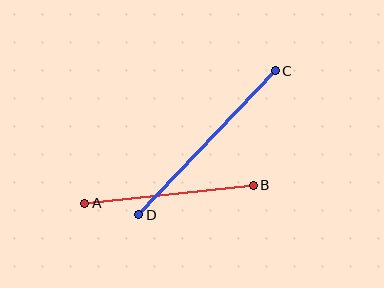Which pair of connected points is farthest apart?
Points C and D are farthest apart.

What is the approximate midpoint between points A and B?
The midpoint is at approximately (169, 194) pixels.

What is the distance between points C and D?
The distance is approximately 198 pixels.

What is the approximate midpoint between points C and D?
The midpoint is at approximately (207, 143) pixels.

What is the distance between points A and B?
The distance is approximately 169 pixels.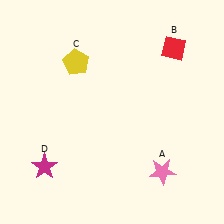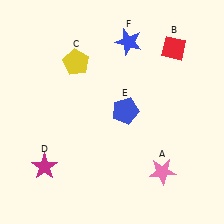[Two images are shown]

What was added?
A blue pentagon (E), a blue star (F) were added in Image 2.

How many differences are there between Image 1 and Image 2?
There are 2 differences between the two images.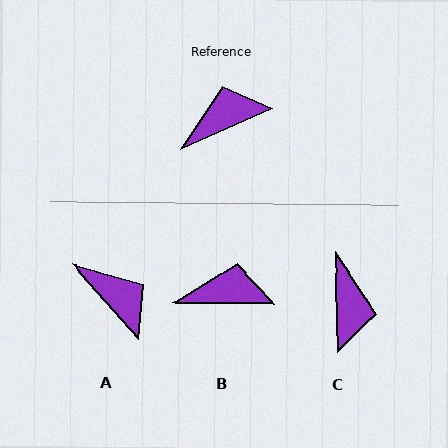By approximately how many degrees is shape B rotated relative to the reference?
Approximately 24 degrees clockwise.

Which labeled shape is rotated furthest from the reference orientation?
C, about 112 degrees away.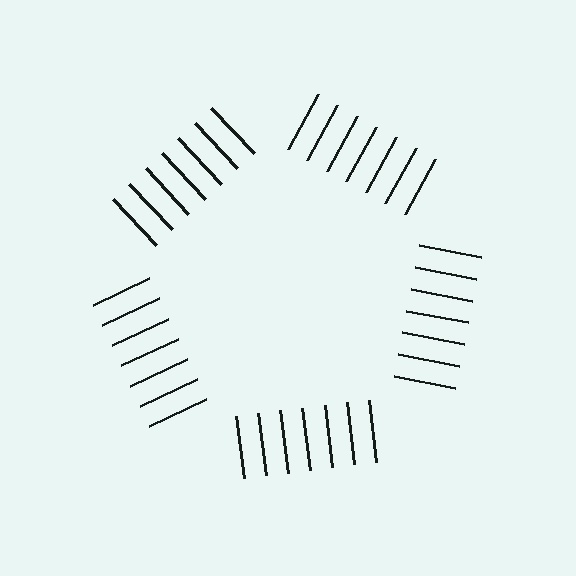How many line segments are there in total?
35 — 7 along each of the 5 edges.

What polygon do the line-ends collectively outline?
An illusory pentagon — the line segments terminate on its edges but no continuous stroke is drawn.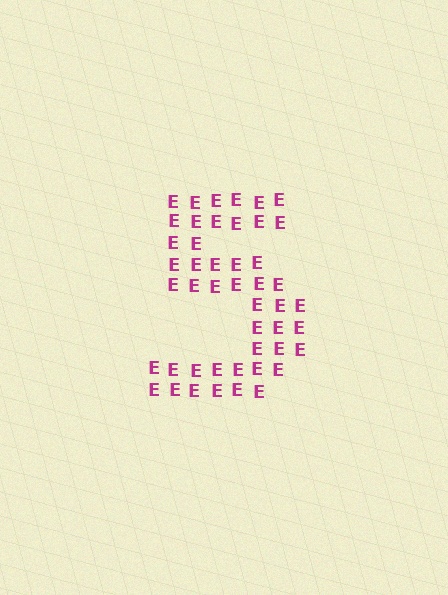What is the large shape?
The large shape is the digit 5.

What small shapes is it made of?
It is made of small letter E's.